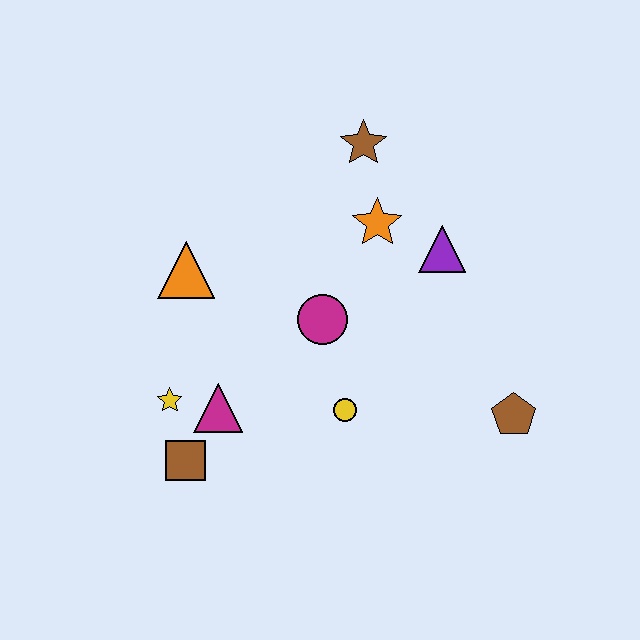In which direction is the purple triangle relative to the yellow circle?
The purple triangle is above the yellow circle.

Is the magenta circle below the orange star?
Yes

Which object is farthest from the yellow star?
The brown pentagon is farthest from the yellow star.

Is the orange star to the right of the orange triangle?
Yes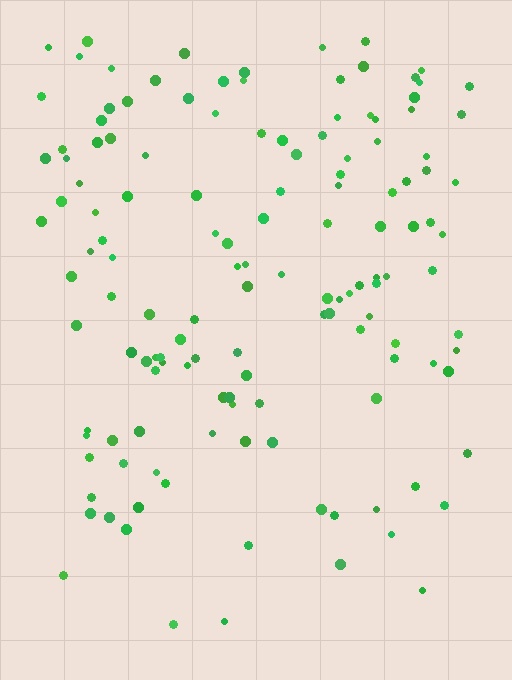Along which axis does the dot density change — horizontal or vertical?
Vertical.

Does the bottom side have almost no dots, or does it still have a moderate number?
Still a moderate number, just noticeably fewer than the top.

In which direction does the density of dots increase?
From bottom to top, with the top side densest.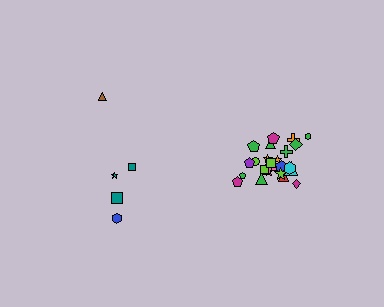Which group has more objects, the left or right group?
The right group.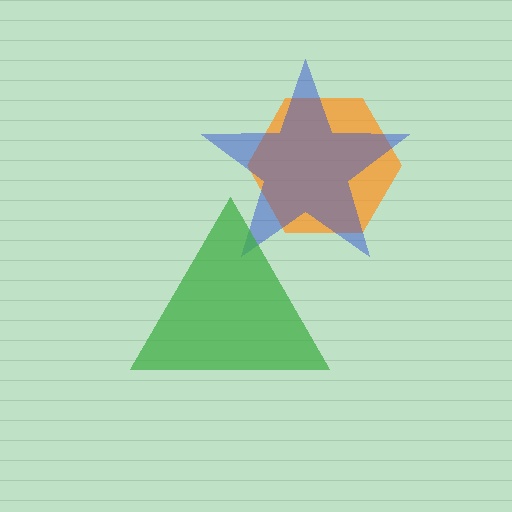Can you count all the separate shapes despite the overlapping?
Yes, there are 3 separate shapes.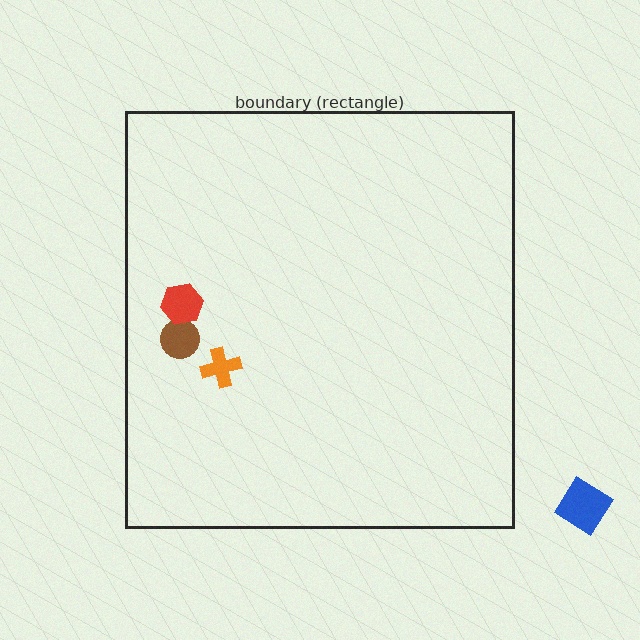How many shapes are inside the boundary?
3 inside, 1 outside.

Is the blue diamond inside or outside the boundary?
Outside.